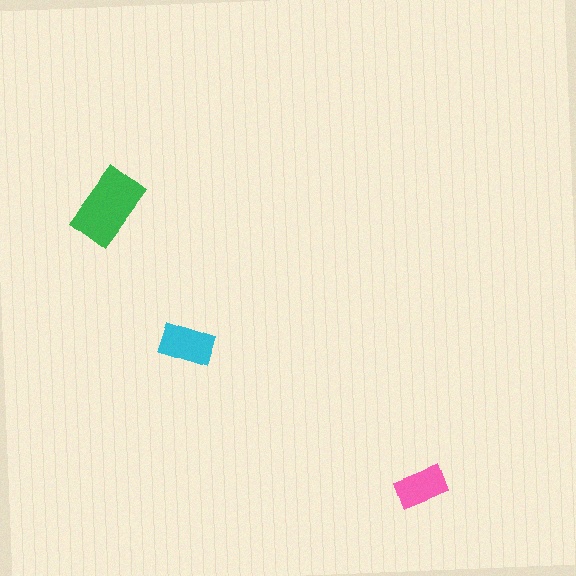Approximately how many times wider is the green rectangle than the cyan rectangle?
About 1.5 times wider.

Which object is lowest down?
The pink rectangle is bottommost.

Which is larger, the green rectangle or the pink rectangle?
The green one.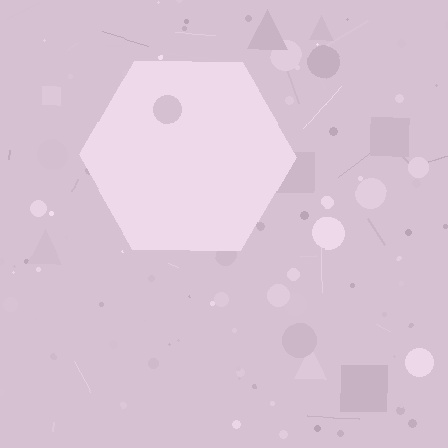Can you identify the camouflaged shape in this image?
The camouflaged shape is a hexagon.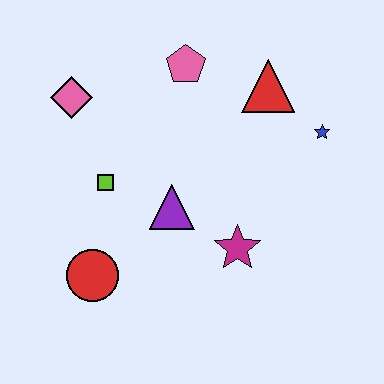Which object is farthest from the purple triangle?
The blue star is farthest from the purple triangle.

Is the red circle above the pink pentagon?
No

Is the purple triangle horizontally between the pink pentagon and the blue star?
No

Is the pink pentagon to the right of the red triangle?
No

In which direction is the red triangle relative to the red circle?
The red triangle is above the red circle.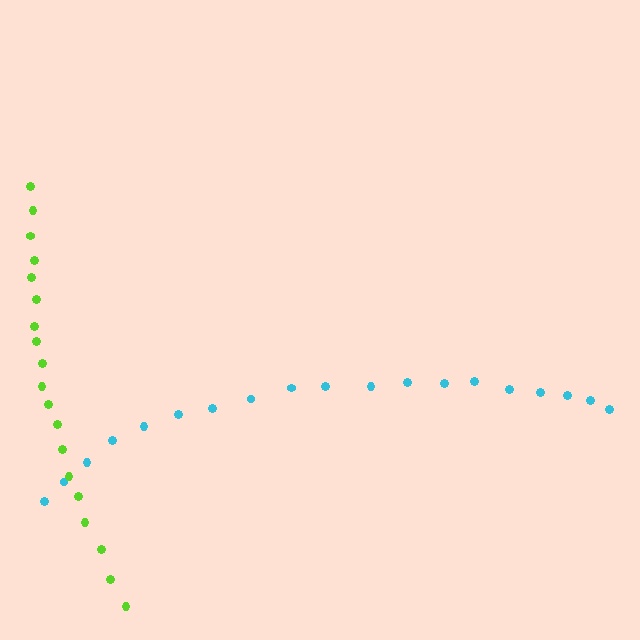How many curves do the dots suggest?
There are 2 distinct paths.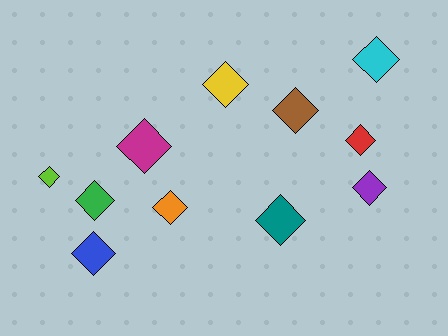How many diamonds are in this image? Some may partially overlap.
There are 11 diamonds.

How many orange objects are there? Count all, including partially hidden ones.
There is 1 orange object.